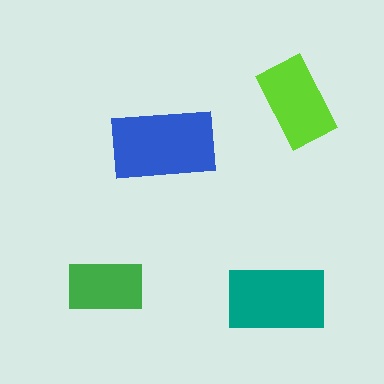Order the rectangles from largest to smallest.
the blue one, the teal one, the lime one, the green one.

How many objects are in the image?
There are 4 objects in the image.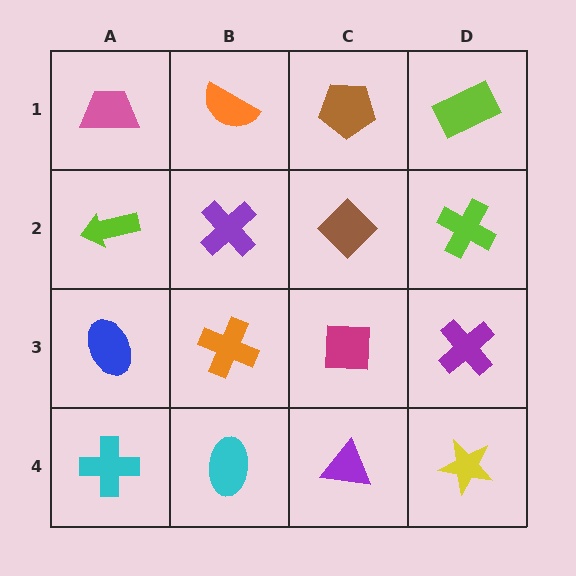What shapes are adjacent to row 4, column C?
A magenta square (row 3, column C), a cyan ellipse (row 4, column B), a yellow star (row 4, column D).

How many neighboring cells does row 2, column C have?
4.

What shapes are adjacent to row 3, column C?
A brown diamond (row 2, column C), a purple triangle (row 4, column C), an orange cross (row 3, column B), a purple cross (row 3, column D).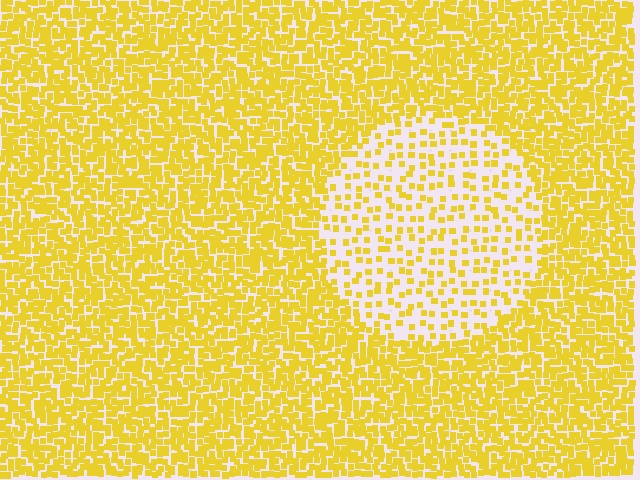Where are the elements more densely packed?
The elements are more densely packed outside the circle boundary.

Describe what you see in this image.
The image contains small yellow elements arranged at two different densities. A circle-shaped region is visible where the elements are less densely packed than the surrounding area.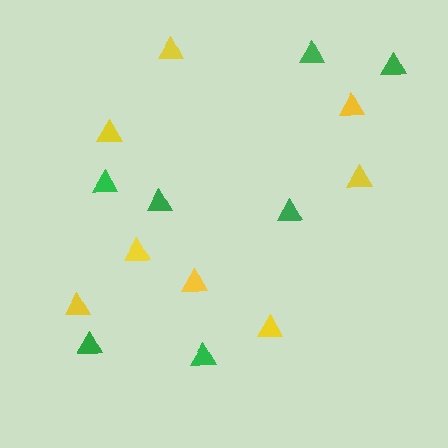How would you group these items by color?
There are 2 groups: one group of yellow triangles (8) and one group of green triangles (7).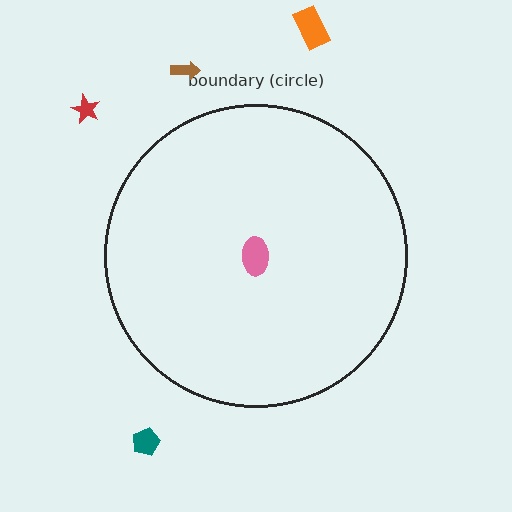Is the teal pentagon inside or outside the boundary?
Outside.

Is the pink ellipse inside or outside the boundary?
Inside.